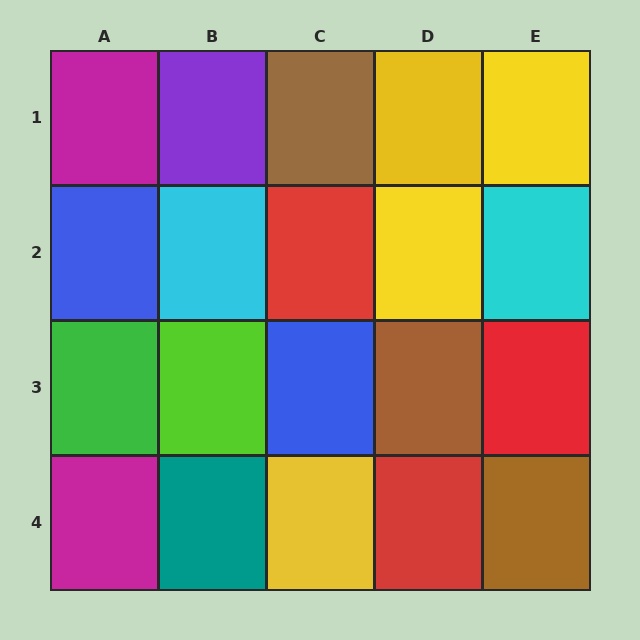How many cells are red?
3 cells are red.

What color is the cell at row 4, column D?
Red.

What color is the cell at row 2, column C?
Red.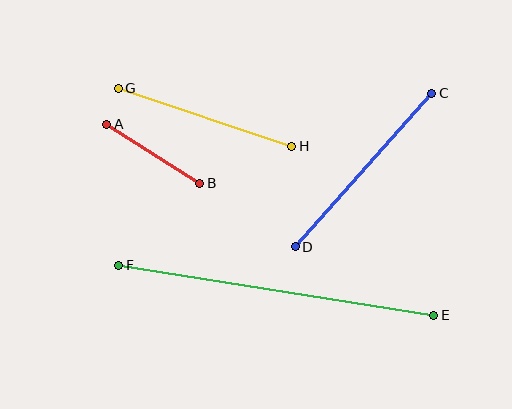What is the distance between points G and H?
The distance is approximately 183 pixels.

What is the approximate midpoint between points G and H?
The midpoint is at approximately (205, 117) pixels.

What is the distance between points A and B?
The distance is approximately 111 pixels.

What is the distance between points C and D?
The distance is approximately 206 pixels.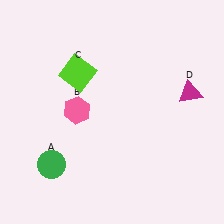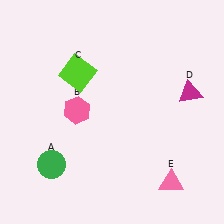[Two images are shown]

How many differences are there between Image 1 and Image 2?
There is 1 difference between the two images.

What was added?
A pink triangle (E) was added in Image 2.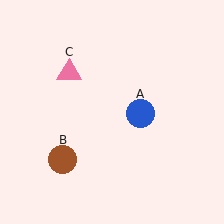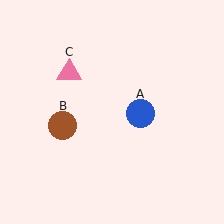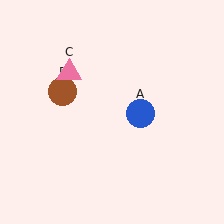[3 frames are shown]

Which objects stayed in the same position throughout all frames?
Blue circle (object A) and pink triangle (object C) remained stationary.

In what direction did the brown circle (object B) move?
The brown circle (object B) moved up.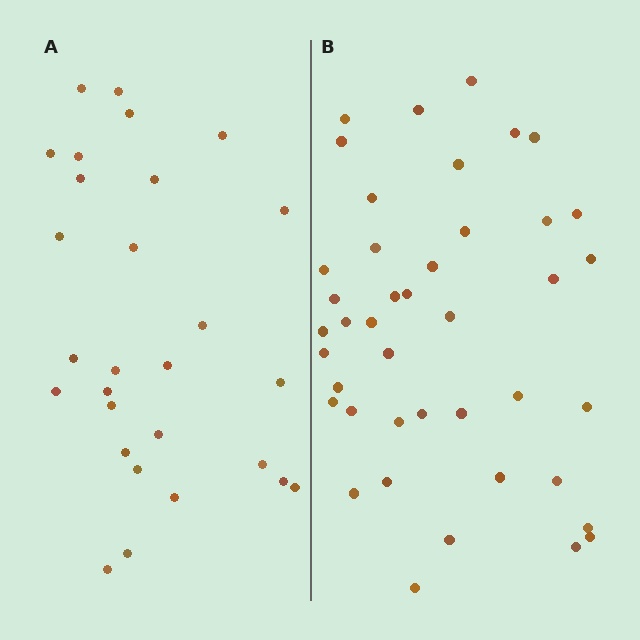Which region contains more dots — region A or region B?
Region B (the right region) has more dots.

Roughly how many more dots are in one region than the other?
Region B has approximately 15 more dots than region A.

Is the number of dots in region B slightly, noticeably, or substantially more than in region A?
Region B has substantially more. The ratio is roughly 1.5 to 1.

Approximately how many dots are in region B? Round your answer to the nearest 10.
About 40 dots. (The exact count is 42, which rounds to 40.)